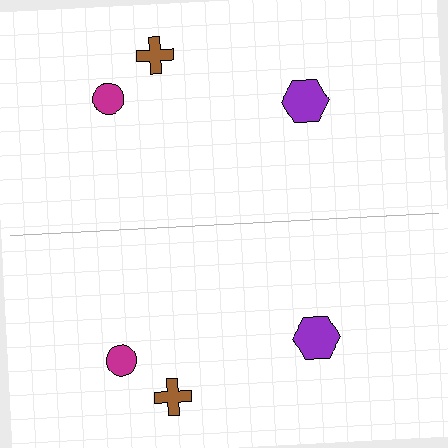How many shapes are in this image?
There are 6 shapes in this image.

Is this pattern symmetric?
Yes, this pattern has bilateral (reflection) symmetry.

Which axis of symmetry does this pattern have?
The pattern has a horizontal axis of symmetry running through the center of the image.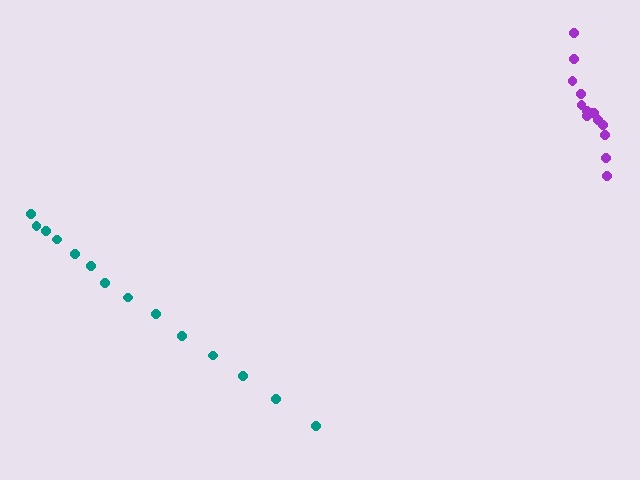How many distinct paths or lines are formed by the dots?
There are 2 distinct paths.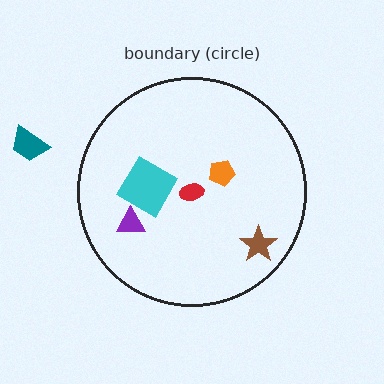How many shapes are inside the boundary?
5 inside, 1 outside.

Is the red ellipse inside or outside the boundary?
Inside.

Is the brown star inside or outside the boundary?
Inside.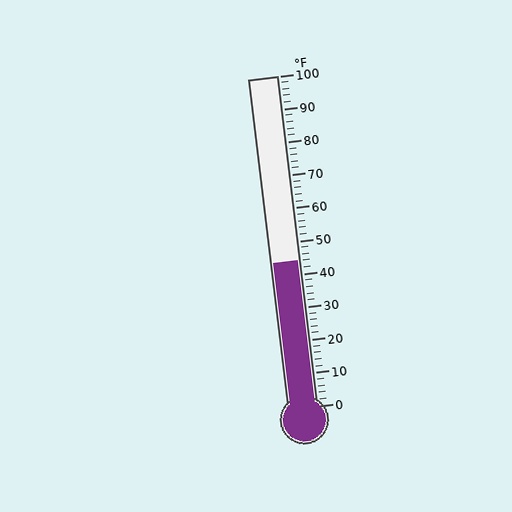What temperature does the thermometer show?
The thermometer shows approximately 44°F.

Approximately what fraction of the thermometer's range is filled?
The thermometer is filled to approximately 45% of its range.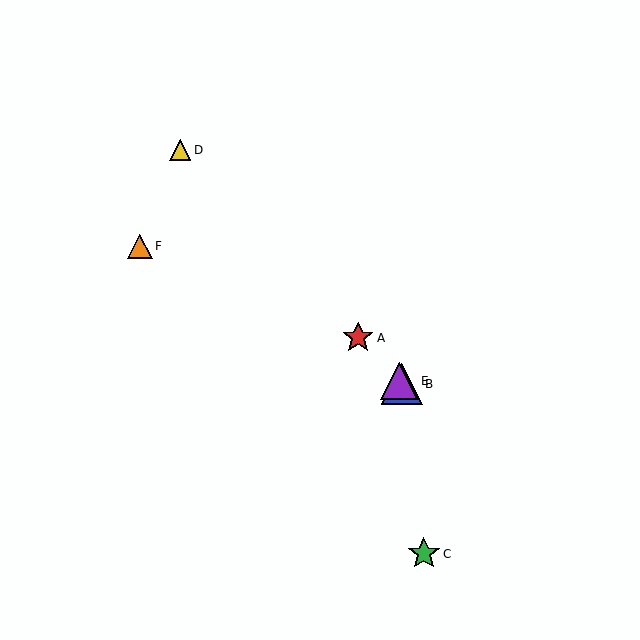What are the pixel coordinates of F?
Object F is at (140, 246).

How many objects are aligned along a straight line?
4 objects (A, B, D, E) are aligned along a straight line.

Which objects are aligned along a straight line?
Objects A, B, D, E are aligned along a straight line.